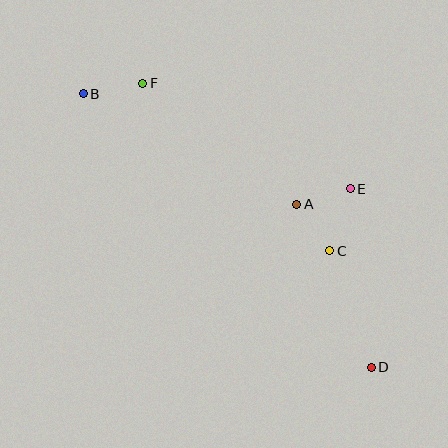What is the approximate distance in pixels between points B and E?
The distance between B and E is approximately 283 pixels.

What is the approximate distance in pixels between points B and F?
The distance between B and F is approximately 61 pixels.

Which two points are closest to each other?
Points A and E are closest to each other.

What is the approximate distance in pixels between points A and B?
The distance between A and B is approximately 240 pixels.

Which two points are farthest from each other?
Points B and D are farthest from each other.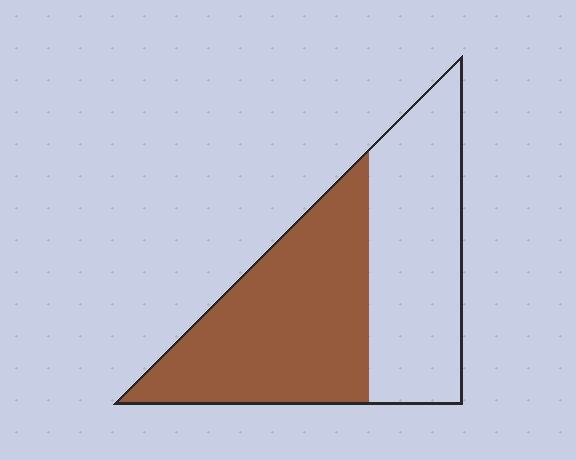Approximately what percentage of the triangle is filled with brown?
Approximately 55%.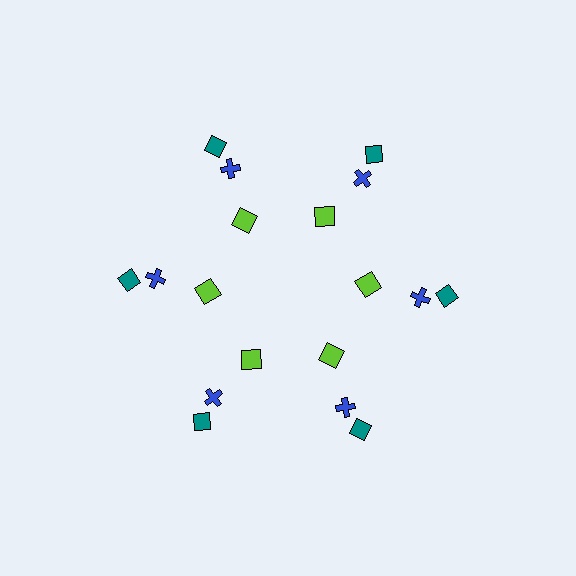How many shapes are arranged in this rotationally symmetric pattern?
There are 18 shapes, arranged in 6 groups of 3.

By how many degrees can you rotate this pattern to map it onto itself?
The pattern maps onto itself every 60 degrees of rotation.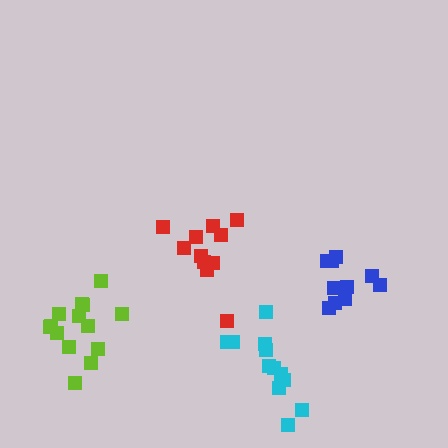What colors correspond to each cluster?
The clusters are colored: blue, red, cyan, lime.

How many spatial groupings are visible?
There are 4 spatial groupings.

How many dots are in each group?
Group 1: 10 dots, Group 2: 11 dots, Group 3: 12 dots, Group 4: 14 dots (47 total).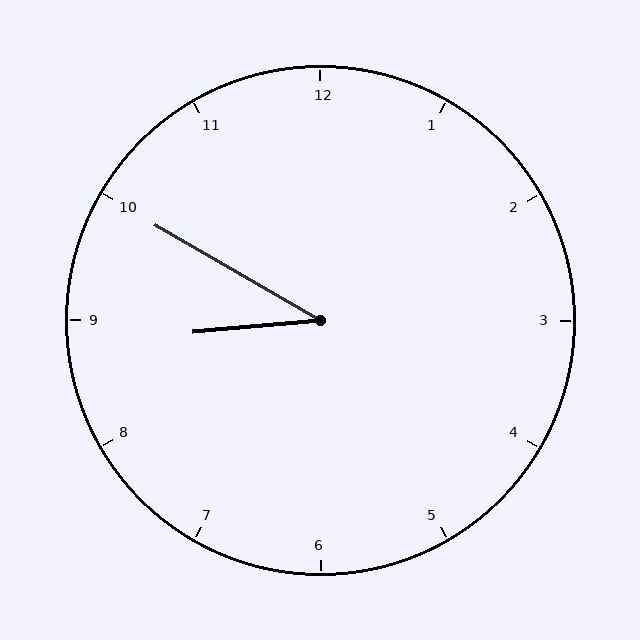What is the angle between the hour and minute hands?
Approximately 35 degrees.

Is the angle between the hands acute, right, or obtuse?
It is acute.